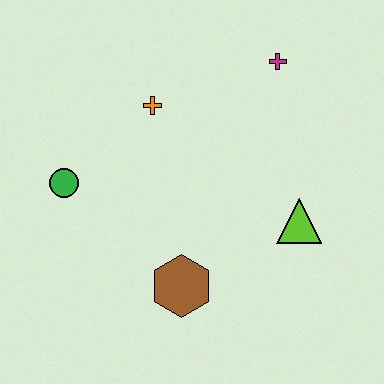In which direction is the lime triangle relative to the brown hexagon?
The lime triangle is to the right of the brown hexagon.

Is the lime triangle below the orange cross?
Yes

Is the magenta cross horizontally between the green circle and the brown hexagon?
No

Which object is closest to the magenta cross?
The orange cross is closest to the magenta cross.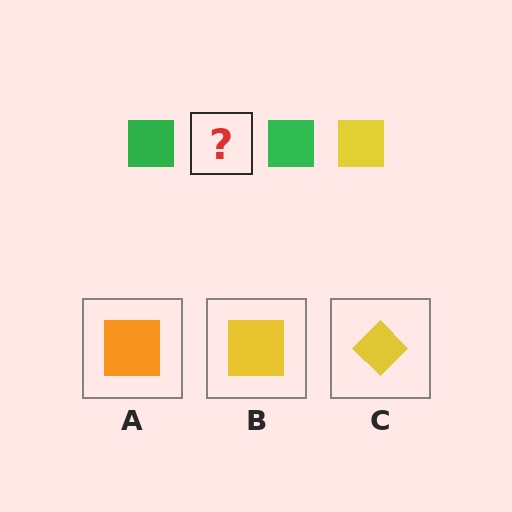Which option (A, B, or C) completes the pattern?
B.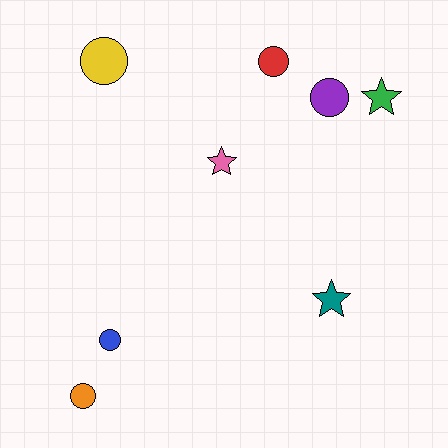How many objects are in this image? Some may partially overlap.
There are 8 objects.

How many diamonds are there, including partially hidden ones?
There are no diamonds.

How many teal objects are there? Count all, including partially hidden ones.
There is 1 teal object.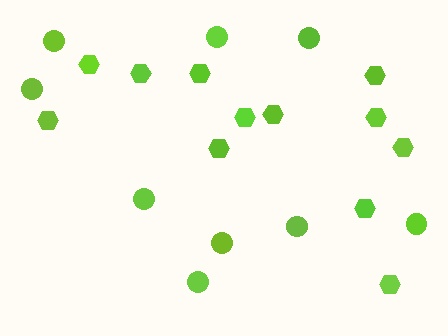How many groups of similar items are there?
There are 2 groups: one group of hexagons (12) and one group of circles (9).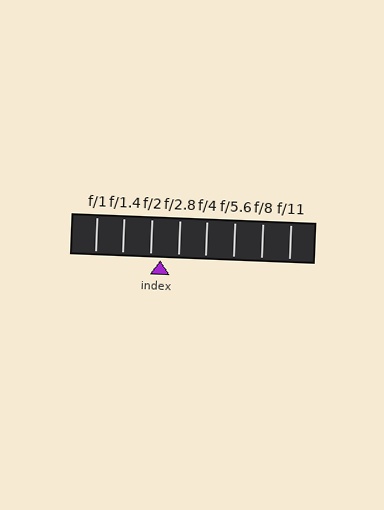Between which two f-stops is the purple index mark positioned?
The index mark is between f/2 and f/2.8.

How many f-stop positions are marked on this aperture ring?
There are 8 f-stop positions marked.